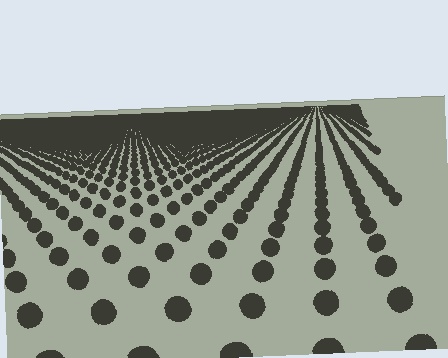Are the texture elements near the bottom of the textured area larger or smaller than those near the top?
Larger. Near the bottom, elements are closer to the viewer and appear at a bigger on-screen size.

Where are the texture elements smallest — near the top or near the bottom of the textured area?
Near the top.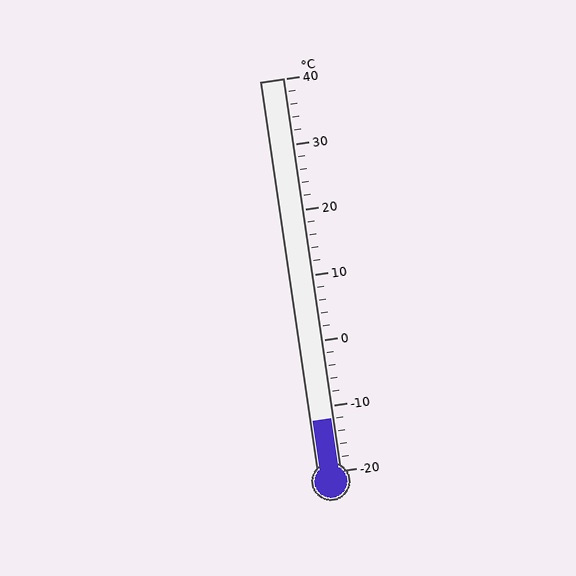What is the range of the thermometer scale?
The thermometer scale ranges from -20°C to 40°C.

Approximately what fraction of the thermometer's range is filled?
The thermometer is filled to approximately 15% of its range.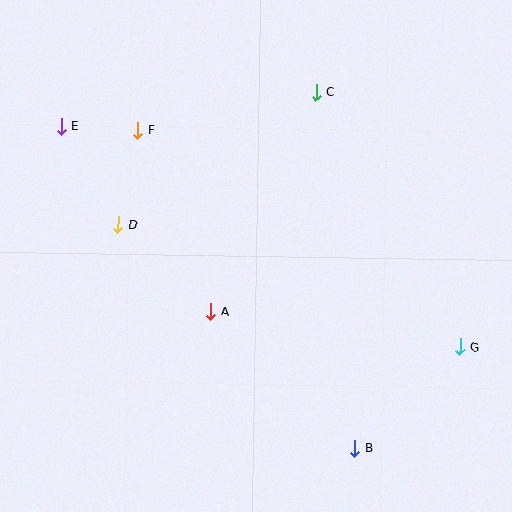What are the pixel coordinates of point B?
Point B is at (355, 448).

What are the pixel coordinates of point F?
Point F is at (138, 131).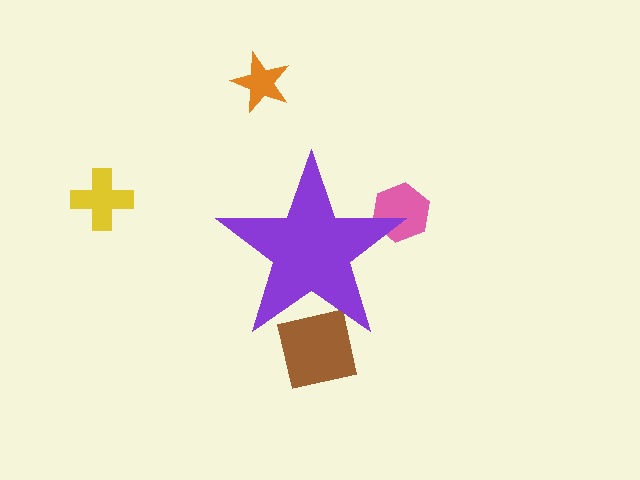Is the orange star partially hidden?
No, the orange star is fully visible.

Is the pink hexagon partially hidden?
Yes, the pink hexagon is partially hidden behind the purple star.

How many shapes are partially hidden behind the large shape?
3 shapes are partially hidden.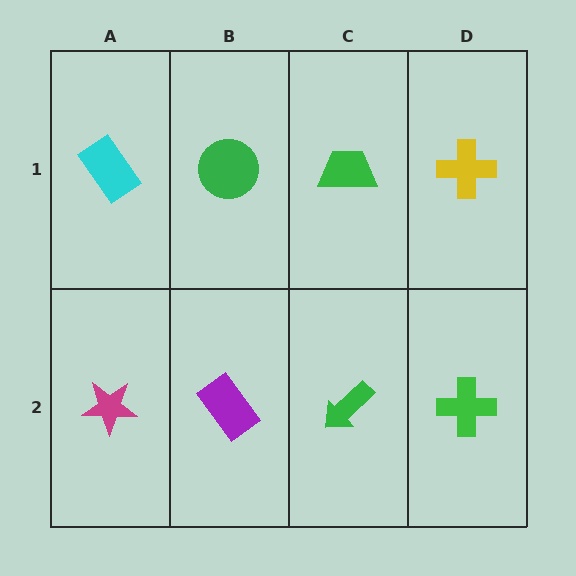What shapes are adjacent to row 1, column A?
A magenta star (row 2, column A), a green circle (row 1, column B).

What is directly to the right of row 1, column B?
A green trapezoid.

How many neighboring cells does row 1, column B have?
3.